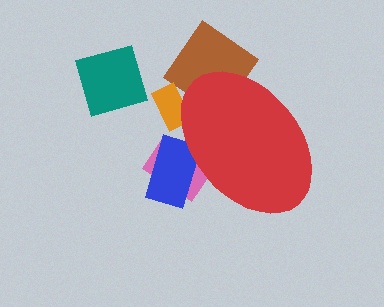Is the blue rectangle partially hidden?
Yes, the blue rectangle is partially hidden behind the red ellipse.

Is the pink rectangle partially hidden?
Yes, the pink rectangle is partially hidden behind the red ellipse.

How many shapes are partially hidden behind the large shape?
4 shapes are partially hidden.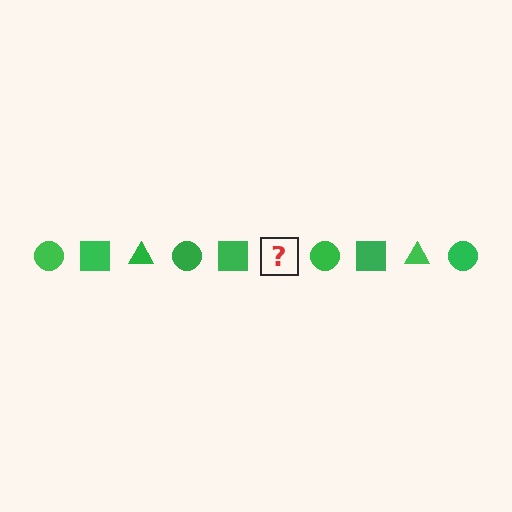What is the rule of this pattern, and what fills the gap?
The rule is that the pattern cycles through circle, square, triangle shapes in green. The gap should be filled with a green triangle.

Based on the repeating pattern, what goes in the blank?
The blank should be a green triangle.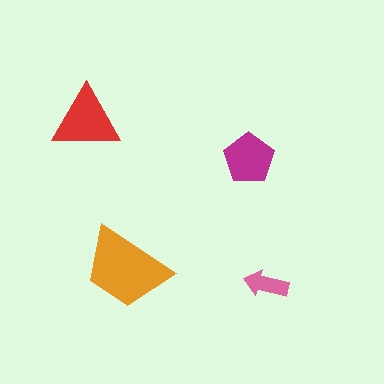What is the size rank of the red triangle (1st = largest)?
2nd.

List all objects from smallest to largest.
The pink arrow, the magenta pentagon, the red triangle, the orange trapezoid.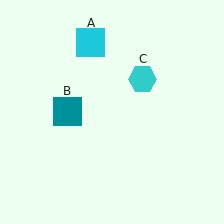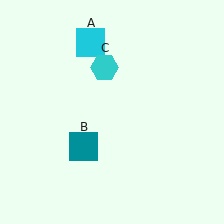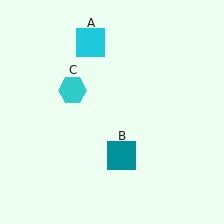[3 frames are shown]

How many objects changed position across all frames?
2 objects changed position: teal square (object B), cyan hexagon (object C).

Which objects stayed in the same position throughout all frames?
Cyan square (object A) remained stationary.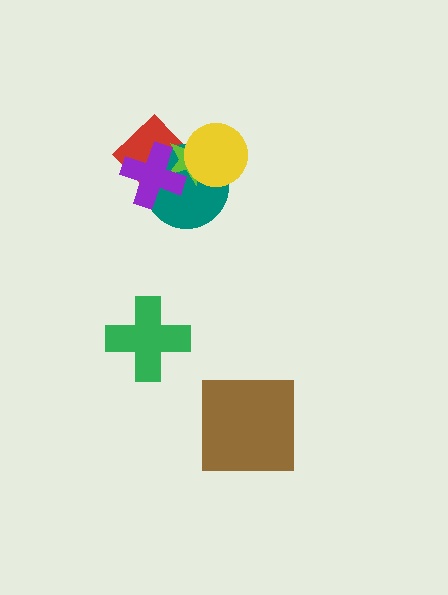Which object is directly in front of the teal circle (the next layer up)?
The lime star is directly in front of the teal circle.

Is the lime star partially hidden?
Yes, it is partially covered by another shape.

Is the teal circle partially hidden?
Yes, it is partially covered by another shape.